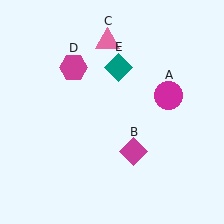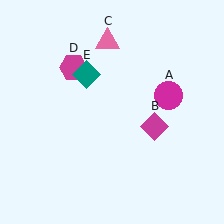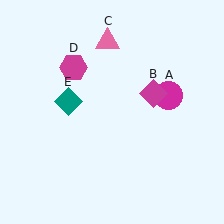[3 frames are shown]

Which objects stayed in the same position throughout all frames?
Magenta circle (object A) and pink triangle (object C) and magenta hexagon (object D) remained stationary.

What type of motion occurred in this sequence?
The magenta diamond (object B), teal diamond (object E) rotated counterclockwise around the center of the scene.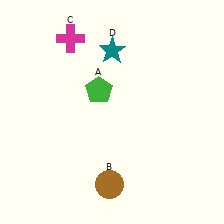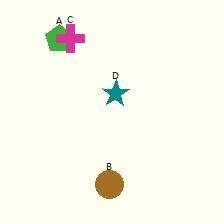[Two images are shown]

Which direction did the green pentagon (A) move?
The green pentagon (A) moved up.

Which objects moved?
The objects that moved are: the green pentagon (A), the teal star (D).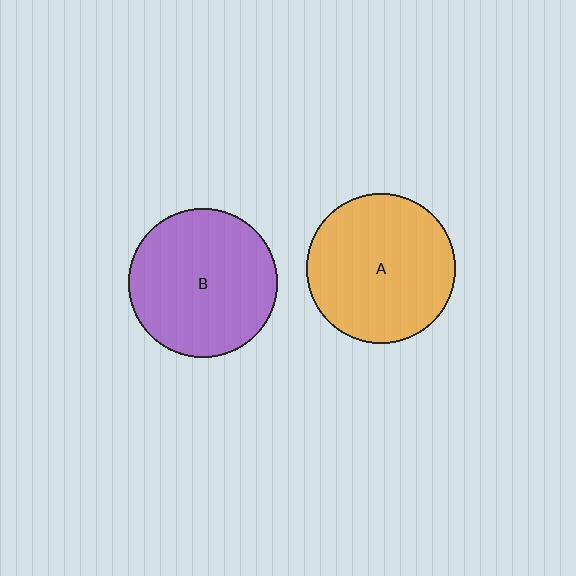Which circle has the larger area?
Circle A (orange).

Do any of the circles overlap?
No, none of the circles overlap.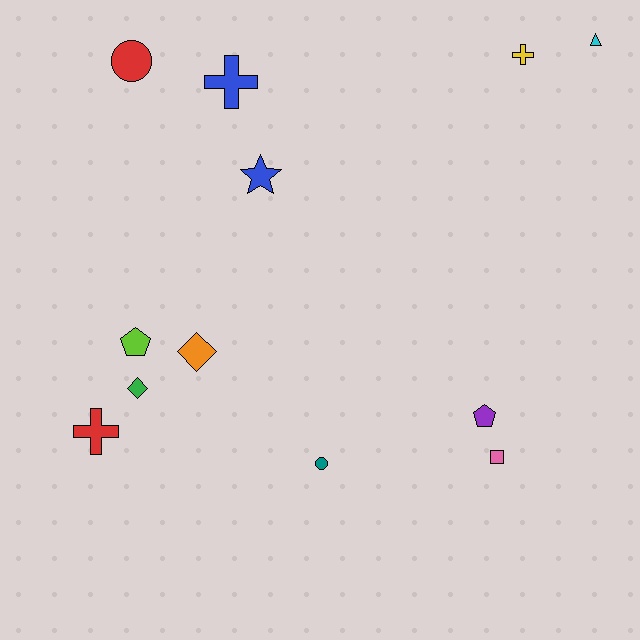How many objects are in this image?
There are 12 objects.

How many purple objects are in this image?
There is 1 purple object.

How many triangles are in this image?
There is 1 triangle.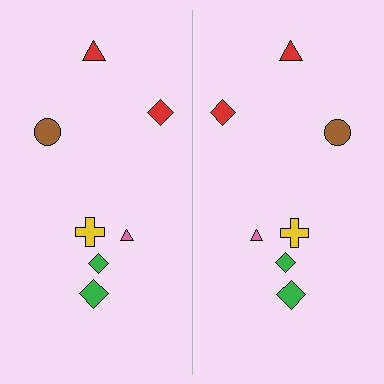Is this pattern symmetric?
Yes, this pattern has bilateral (reflection) symmetry.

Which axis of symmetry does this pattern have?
The pattern has a vertical axis of symmetry running through the center of the image.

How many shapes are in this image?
There are 14 shapes in this image.